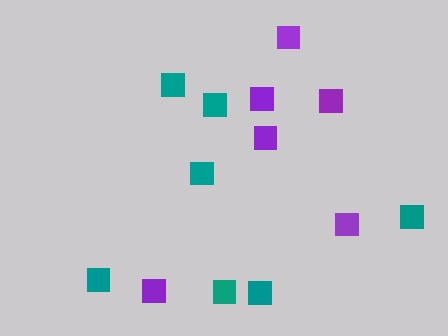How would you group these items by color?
There are 2 groups: one group of teal squares (7) and one group of purple squares (6).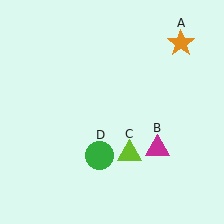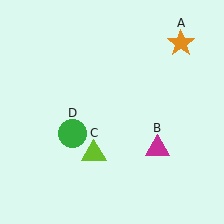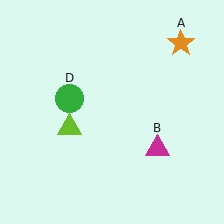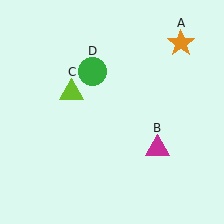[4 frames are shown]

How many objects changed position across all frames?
2 objects changed position: lime triangle (object C), green circle (object D).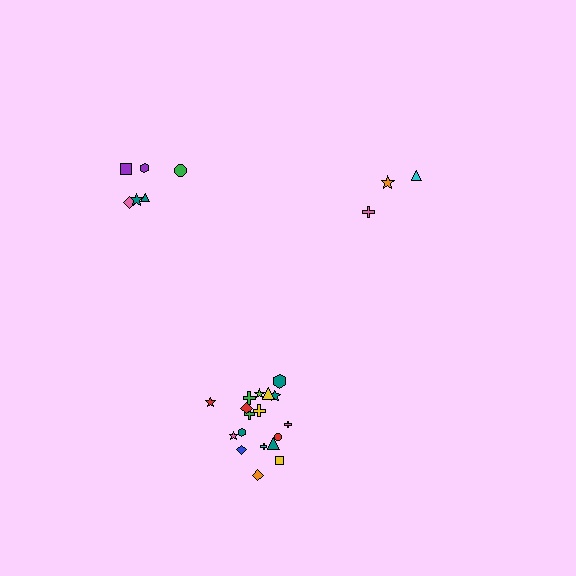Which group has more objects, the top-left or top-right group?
The top-left group.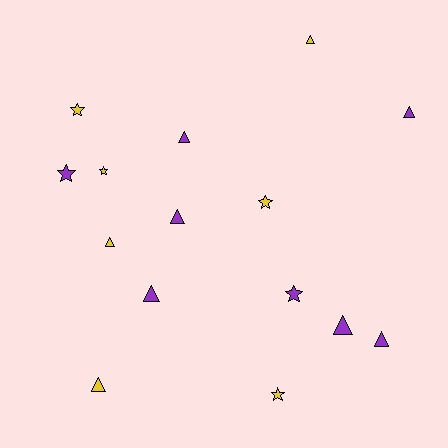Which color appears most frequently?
Purple, with 8 objects.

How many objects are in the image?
There are 15 objects.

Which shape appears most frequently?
Triangle, with 9 objects.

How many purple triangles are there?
There are 6 purple triangles.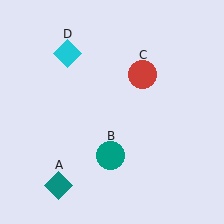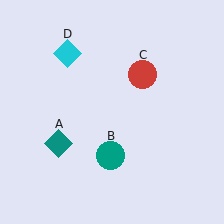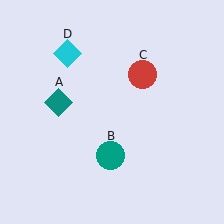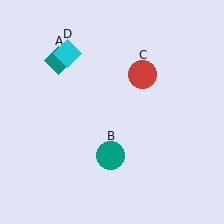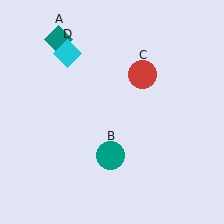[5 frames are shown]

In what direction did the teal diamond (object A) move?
The teal diamond (object A) moved up.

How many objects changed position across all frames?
1 object changed position: teal diamond (object A).